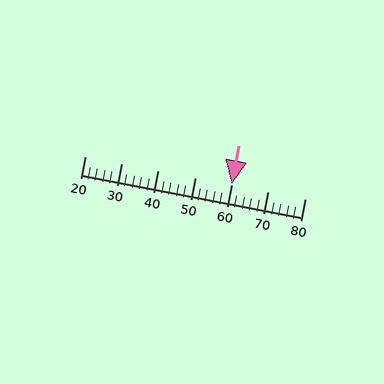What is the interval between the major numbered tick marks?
The major tick marks are spaced 10 units apart.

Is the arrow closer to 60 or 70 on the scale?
The arrow is closer to 60.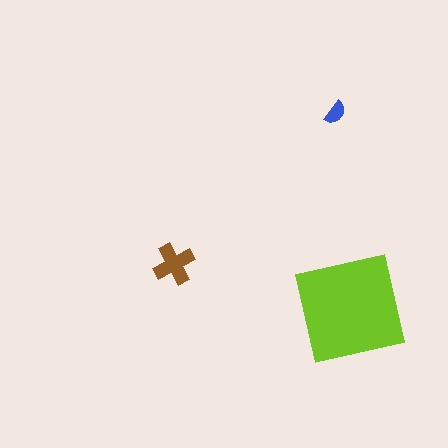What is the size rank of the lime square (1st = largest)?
1st.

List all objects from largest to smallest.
The lime square, the brown cross, the blue semicircle.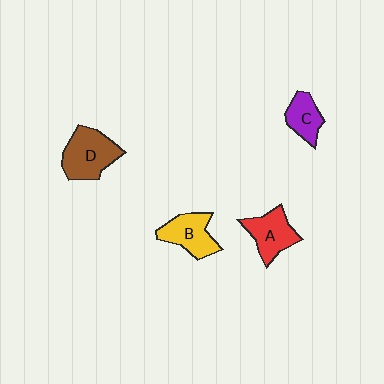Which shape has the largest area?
Shape D (brown).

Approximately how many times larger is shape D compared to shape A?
Approximately 1.2 times.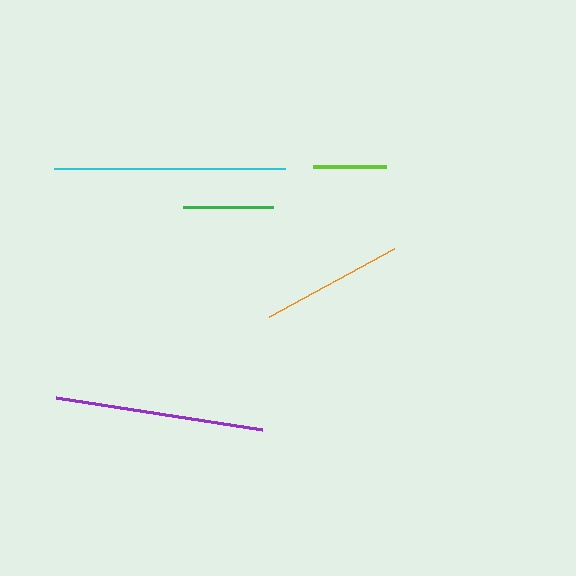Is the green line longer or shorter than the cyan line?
The cyan line is longer than the green line.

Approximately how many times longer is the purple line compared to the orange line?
The purple line is approximately 1.5 times the length of the orange line.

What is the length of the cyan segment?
The cyan segment is approximately 231 pixels long.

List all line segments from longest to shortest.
From longest to shortest: cyan, purple, orange, green, lime.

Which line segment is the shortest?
The lime line is the shortest at approximately 74 pixels.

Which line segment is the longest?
The cyan line is the longest at approximately 231 pixels.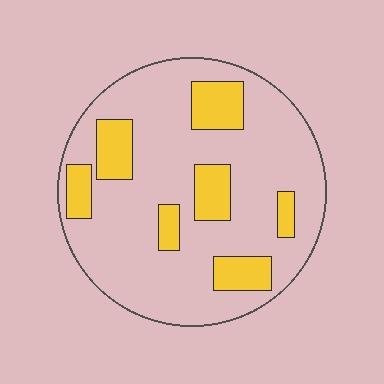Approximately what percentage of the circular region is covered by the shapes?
Approximately 20%.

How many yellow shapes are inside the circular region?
7.